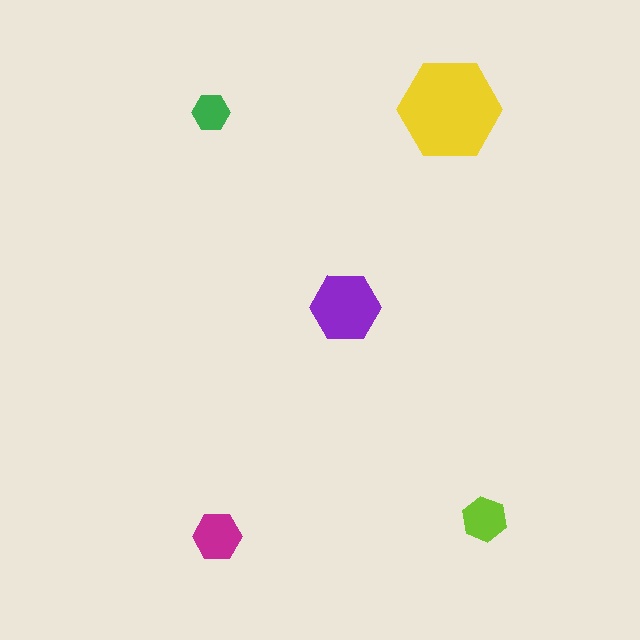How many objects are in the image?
There are 5 objects in the image.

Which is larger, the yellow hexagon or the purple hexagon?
The yellow one.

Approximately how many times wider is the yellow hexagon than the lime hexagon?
About 2.5 times wider.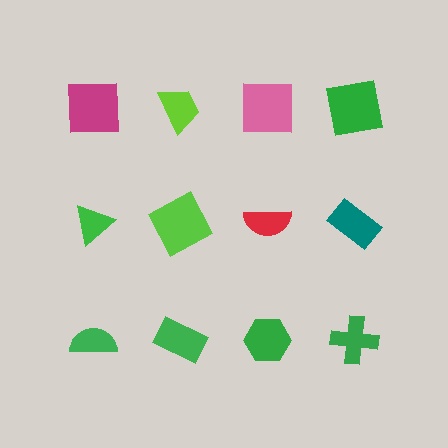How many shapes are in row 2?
4 shapes.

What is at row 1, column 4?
A green square.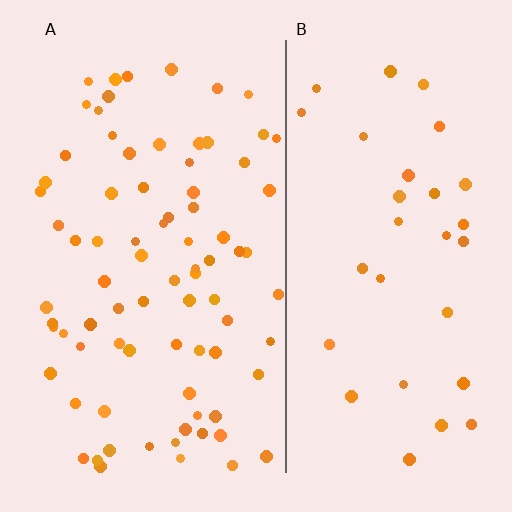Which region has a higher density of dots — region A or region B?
A (the left).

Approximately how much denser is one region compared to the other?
Approximately 2.5× — region A over region B.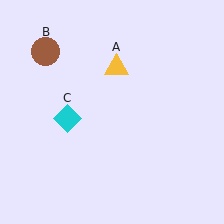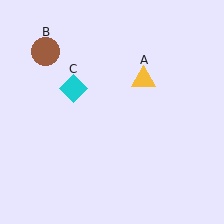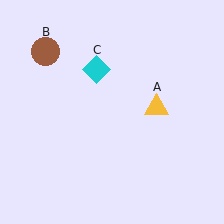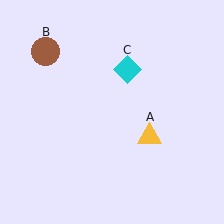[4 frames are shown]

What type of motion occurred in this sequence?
The yellow triangle (object A), cyan diamond (object C) rotated clockwise around the center of the scene.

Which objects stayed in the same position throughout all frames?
Brown circle (object B) remained stationary.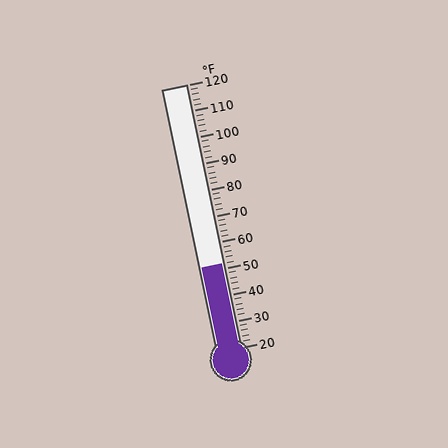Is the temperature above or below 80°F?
The temperature is below 80°F.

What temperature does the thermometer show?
The thermometer shows approximately 52°F.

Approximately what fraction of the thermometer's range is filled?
The thermometer is filled to approximately 30% of its range.